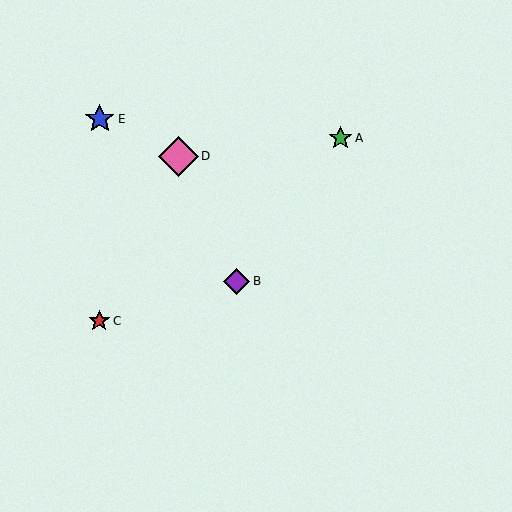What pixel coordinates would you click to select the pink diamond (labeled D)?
Click at (179, 156) to select the pink diamond D.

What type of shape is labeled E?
Shape E is a blue star.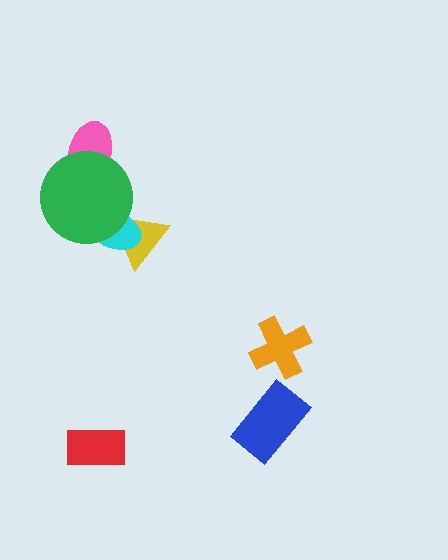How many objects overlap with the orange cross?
0 objects overlap with the orange cross.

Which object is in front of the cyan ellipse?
The green circle is in front of the cyan ellipse.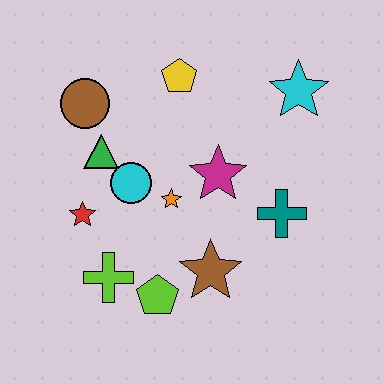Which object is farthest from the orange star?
The cyan star is farthest from the orange star.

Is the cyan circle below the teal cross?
No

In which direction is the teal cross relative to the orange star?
The teal cross is to the right of the orange star.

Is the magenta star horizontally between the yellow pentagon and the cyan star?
Yes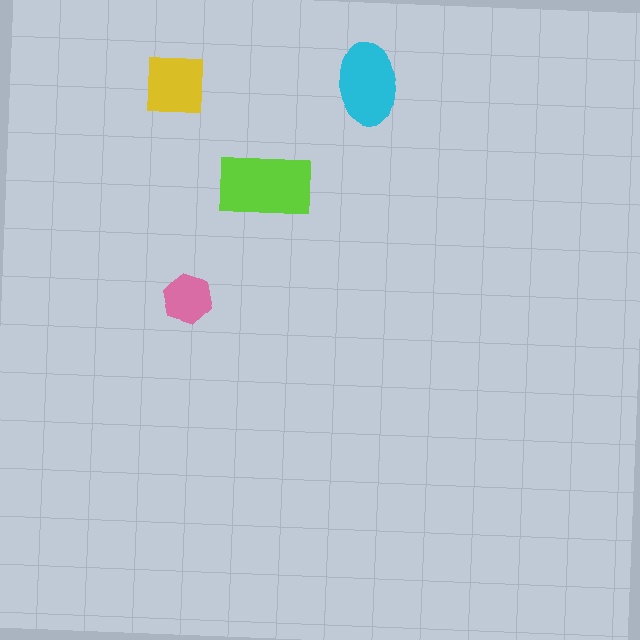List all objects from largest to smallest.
The lime rectangle, the cyan ellipse, the yellow square, the pink hexagon.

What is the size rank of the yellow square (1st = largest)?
3rd.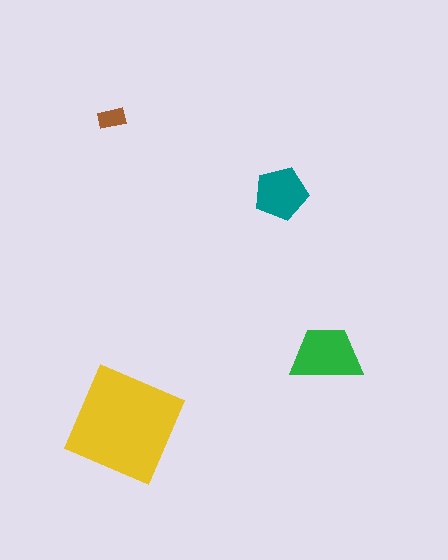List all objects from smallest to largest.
The brown rectangle, the teal pentagon, the green trapezoid, the yellow diamond.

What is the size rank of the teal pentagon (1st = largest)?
3rd.